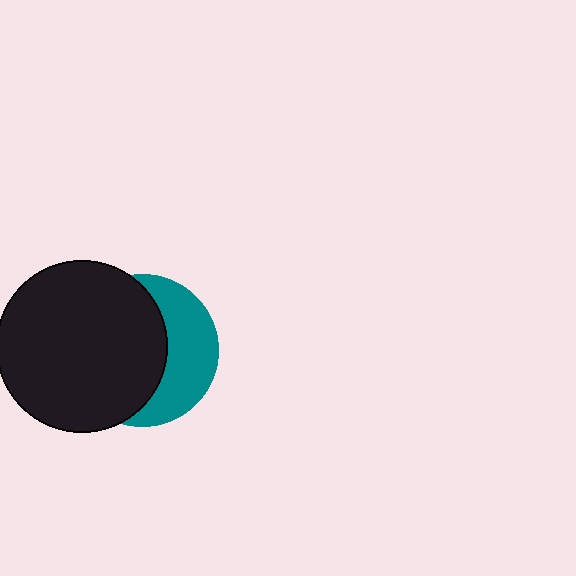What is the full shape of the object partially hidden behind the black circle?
The partially hidden object is a teal circle.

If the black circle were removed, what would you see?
You would see the complete teal circle.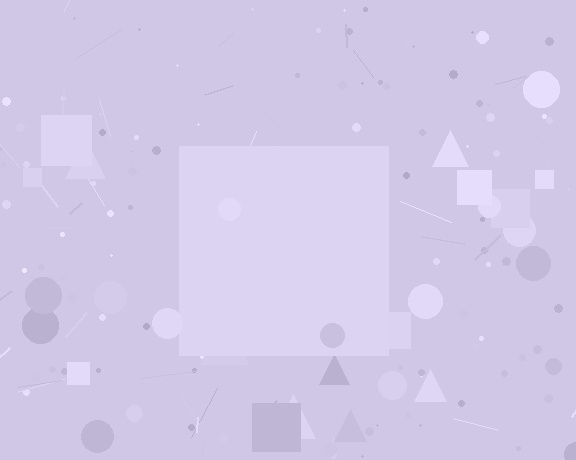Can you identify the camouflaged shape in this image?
The camouflaged shape is a square.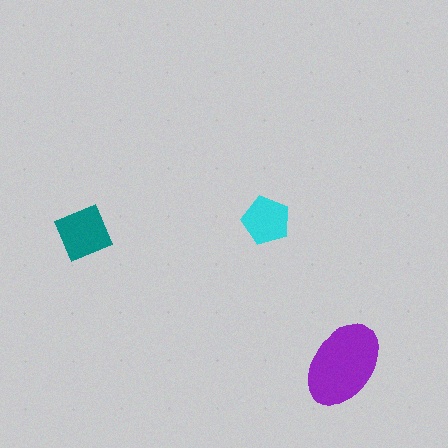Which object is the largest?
The purple ellipse.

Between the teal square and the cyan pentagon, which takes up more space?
The teal square.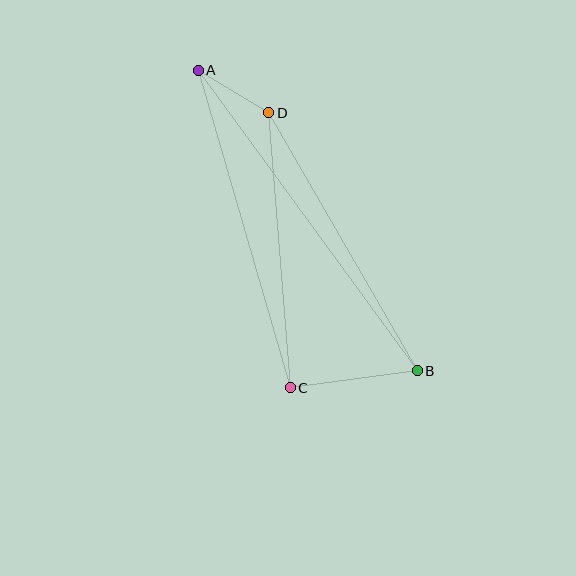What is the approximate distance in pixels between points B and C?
The distance between B and C is approximately 128 pixels.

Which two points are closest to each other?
Points A and D are closest to each other.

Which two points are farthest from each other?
Points A and B are farthest from each other.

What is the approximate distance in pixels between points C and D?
The distance between C and D is approximately 276 pixels.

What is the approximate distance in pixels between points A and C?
The distance between A and C is approximately 330 pixels.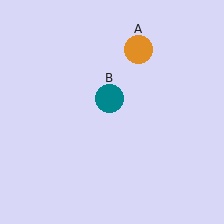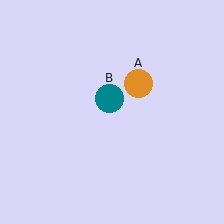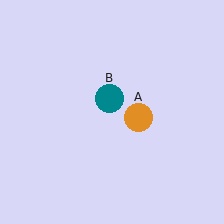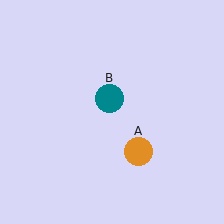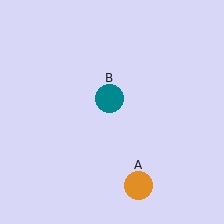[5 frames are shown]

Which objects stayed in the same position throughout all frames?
Teal circle (object B) remained stationary.